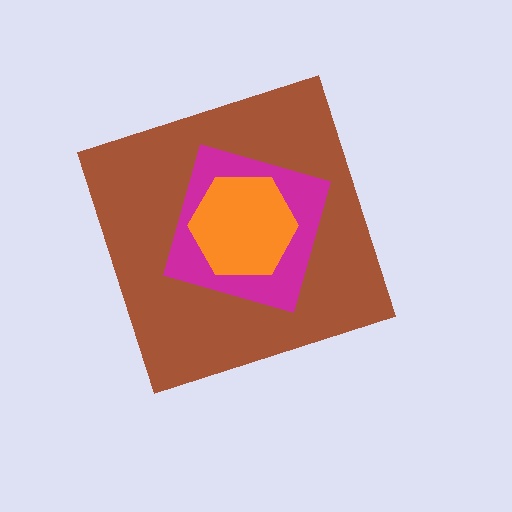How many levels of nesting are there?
3.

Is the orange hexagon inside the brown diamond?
Yes.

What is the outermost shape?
The brown diamond.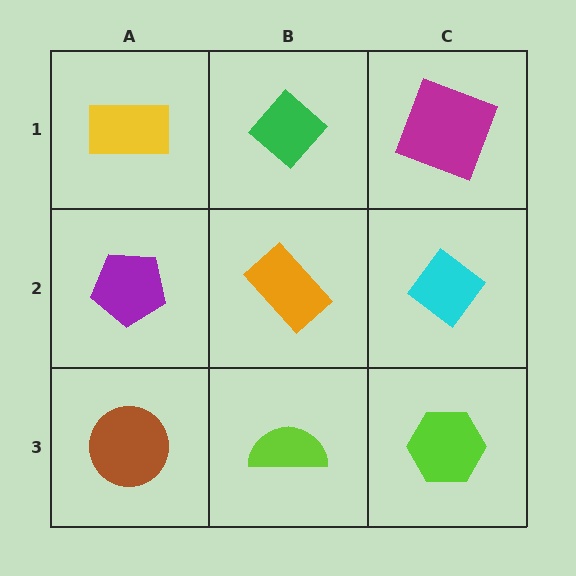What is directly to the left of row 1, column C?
A green diamond.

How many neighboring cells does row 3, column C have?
2.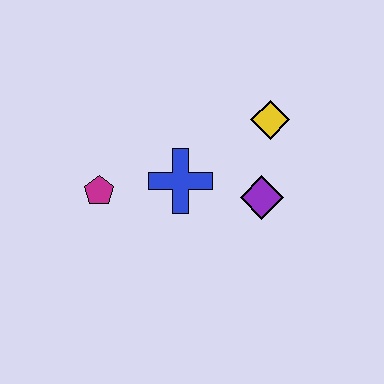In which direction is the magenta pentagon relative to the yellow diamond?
The magenta pentagon is to the left of the yellow diamond.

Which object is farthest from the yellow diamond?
The magenta pentagon is farthest from the yellow diamond.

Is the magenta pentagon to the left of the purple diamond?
Yes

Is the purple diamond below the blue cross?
Yes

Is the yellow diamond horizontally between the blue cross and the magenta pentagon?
No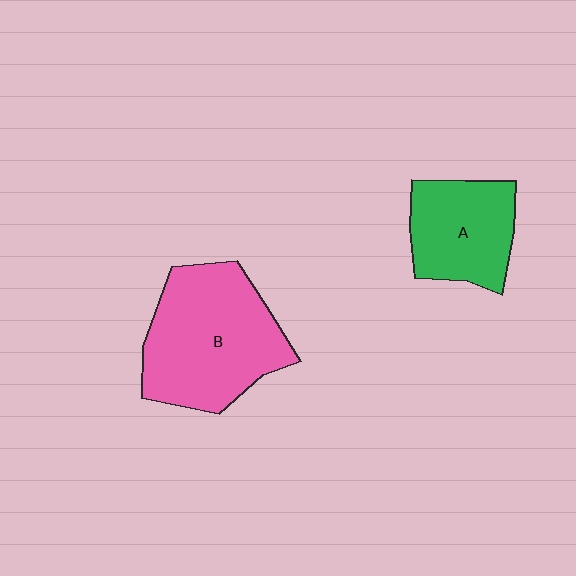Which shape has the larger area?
Shape B (pink).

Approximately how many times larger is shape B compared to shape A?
Approximately 1.6 times.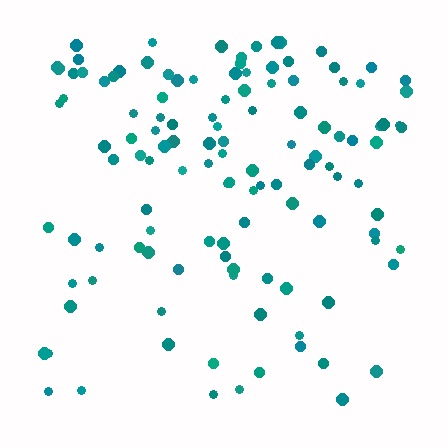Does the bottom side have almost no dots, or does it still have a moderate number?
Still a moderate number, just noticeably fewer than the top.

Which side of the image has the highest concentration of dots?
The top.